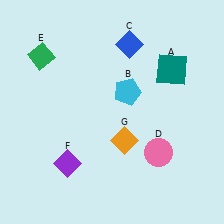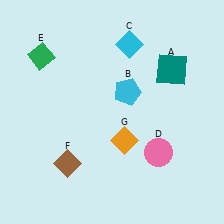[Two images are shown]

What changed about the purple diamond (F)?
In Image 1, F is purple. In Image 2, it changed to brown.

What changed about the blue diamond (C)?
In Image 1, C is blue. In Image 2, it changed to cyan.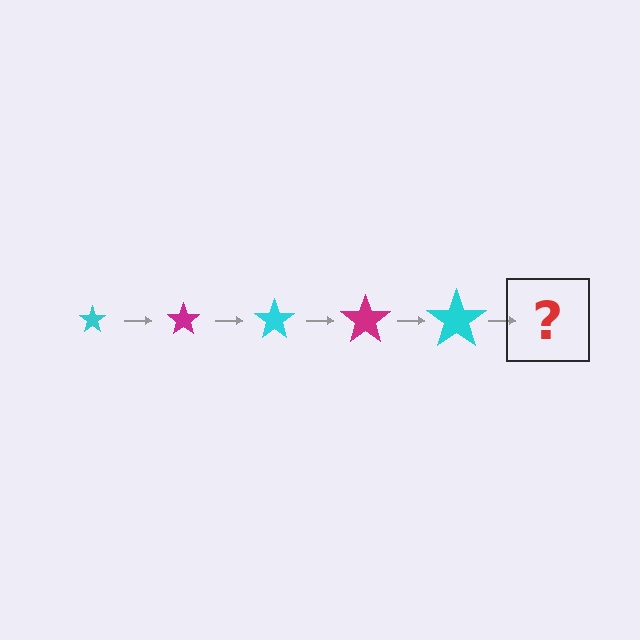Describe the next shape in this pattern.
It should be a magenta star, larger than the previous one.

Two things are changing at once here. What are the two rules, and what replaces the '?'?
The two rules are that the star grows larger each step and the color cycles through cyan and magenta. The '?' should be a magenta star, larger than the previous one.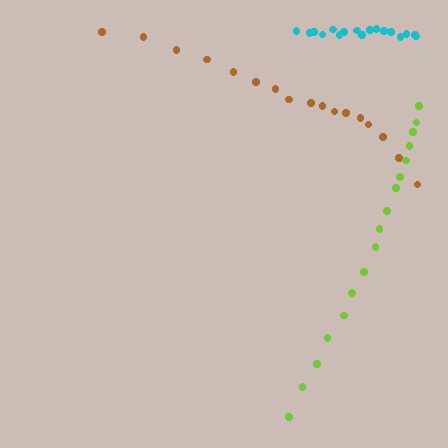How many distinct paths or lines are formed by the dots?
There are 3 distinct paths.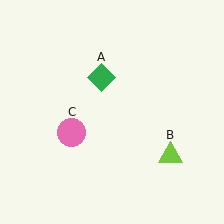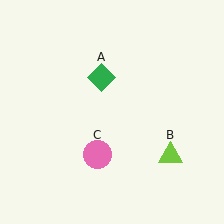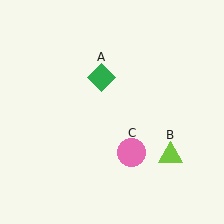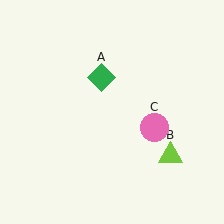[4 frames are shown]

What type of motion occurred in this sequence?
The pink circle (object C) rotated counterclockwise around the center of the scene.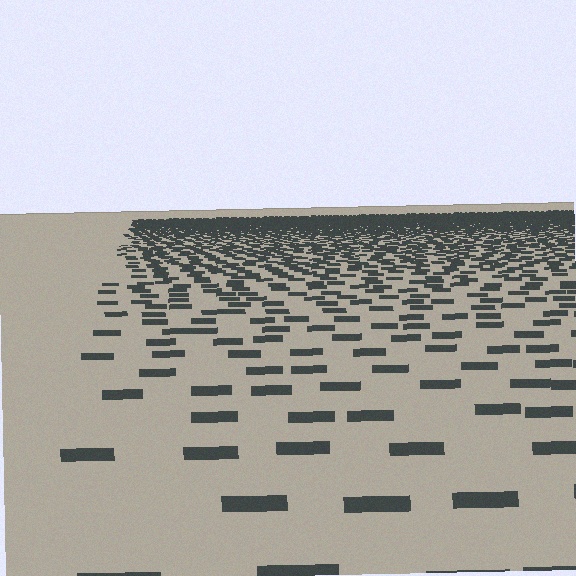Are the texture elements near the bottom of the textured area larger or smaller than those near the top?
Larger. Near the bottom, elements are closer to the viewer and appear at a bigger on-screen size.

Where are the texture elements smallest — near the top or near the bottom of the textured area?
Near the top.